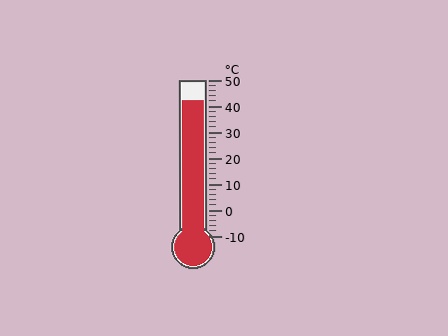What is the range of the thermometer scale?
The thermometer scale ranges from -10°C to 50°C.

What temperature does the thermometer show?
The thermometer shows approximately 42°C.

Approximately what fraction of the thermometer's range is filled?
The thermometer is filled to approximately 85% of its range.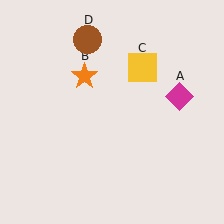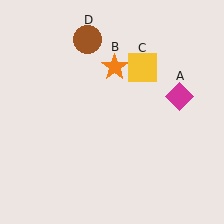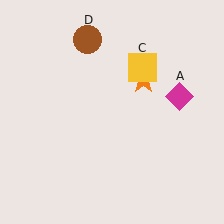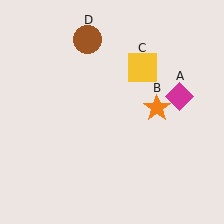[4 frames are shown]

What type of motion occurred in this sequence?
The orange star (object B) rotated clockwise around the center of the scene.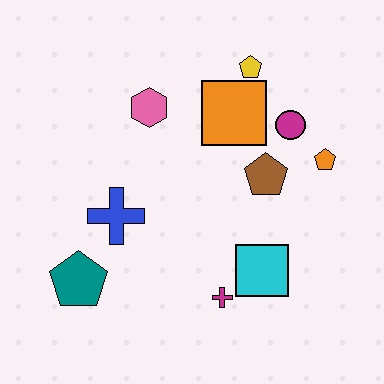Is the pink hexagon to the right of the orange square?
No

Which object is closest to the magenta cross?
The cyan square is closest to the magenta cross.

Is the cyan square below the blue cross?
Yes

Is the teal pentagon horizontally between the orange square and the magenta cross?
No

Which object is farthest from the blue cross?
The orange pentagon is farthest from the blue cross.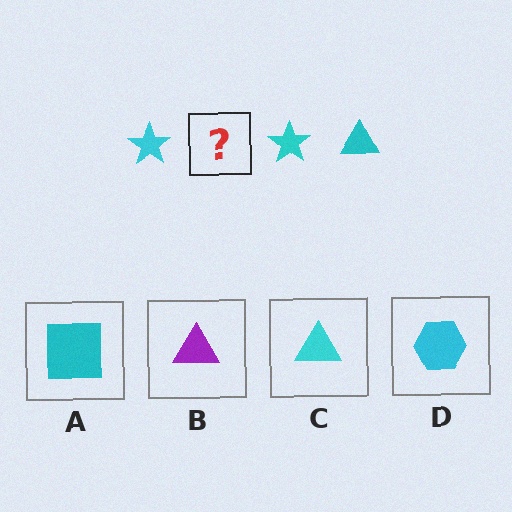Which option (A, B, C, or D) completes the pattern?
C.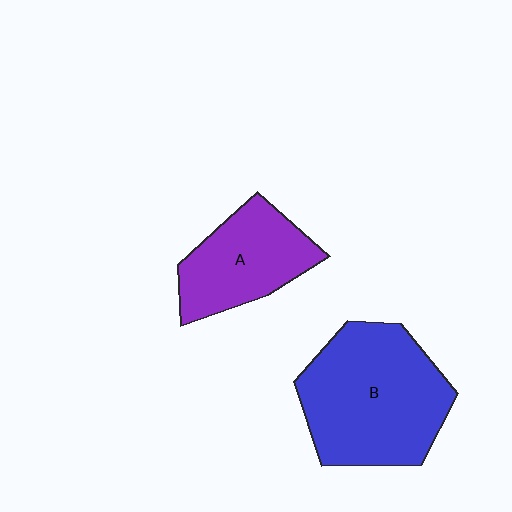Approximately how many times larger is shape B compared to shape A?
Approximately 1.6 times.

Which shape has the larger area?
Shape B (blue).